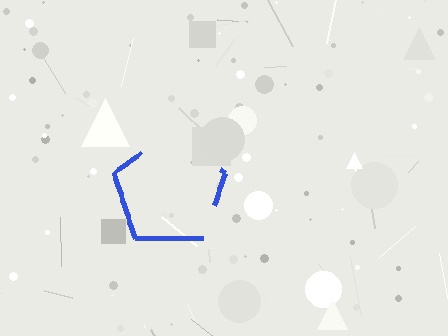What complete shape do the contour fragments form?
The contour fragments form a pentagon.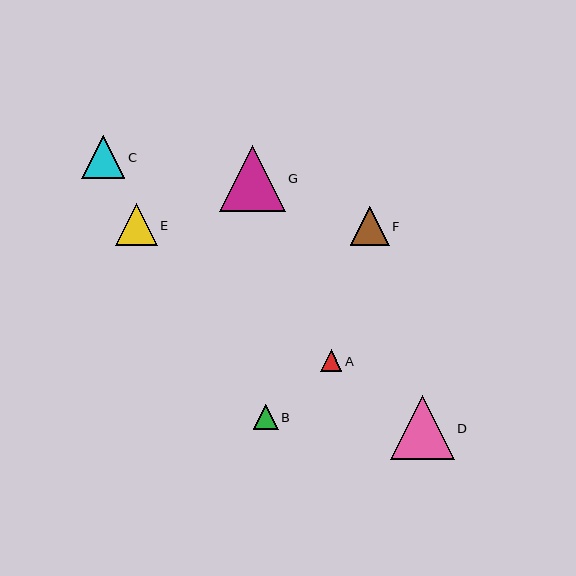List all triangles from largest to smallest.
From largest to smallest: G, D, C, E, F, B, A.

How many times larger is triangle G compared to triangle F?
Triangle G is approximately 1.7 times the size of triangle F.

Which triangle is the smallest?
Triangle A is the smallest with a size of approximately 22 pixels.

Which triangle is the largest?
Triangle G is the largest with a size of approximately 65 pixels.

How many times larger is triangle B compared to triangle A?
Triangle B is approximately 1.2 times the size of triangle A.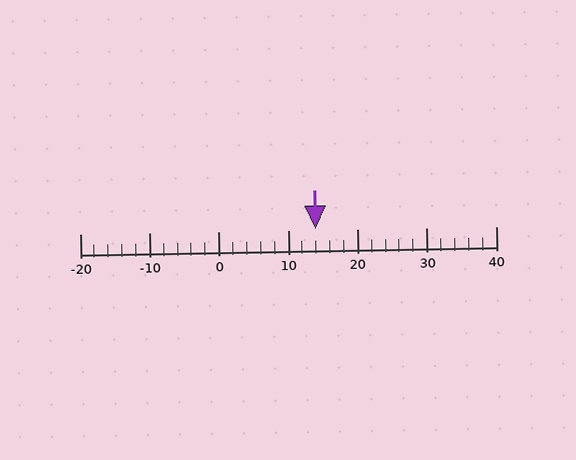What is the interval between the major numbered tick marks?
The major tick marks are spaced 10 units apart.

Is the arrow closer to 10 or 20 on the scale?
The arrow is closer to 10.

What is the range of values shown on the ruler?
The ruler shows values from -20 to 40.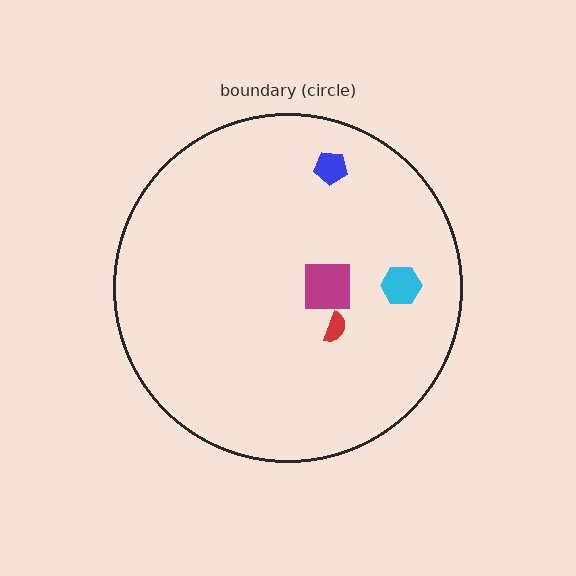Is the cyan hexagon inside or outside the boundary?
Inside.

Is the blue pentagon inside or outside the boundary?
Inside.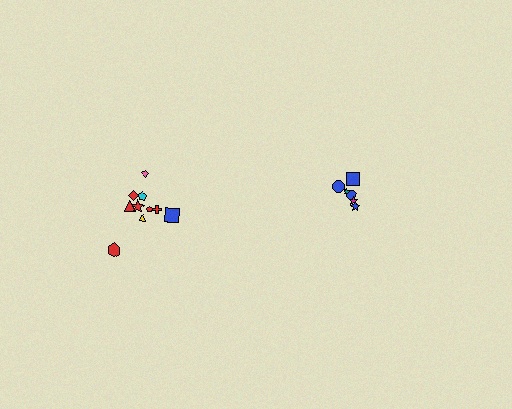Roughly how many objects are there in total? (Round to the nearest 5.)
Roughly 15 objects in total.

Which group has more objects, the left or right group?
The left group.